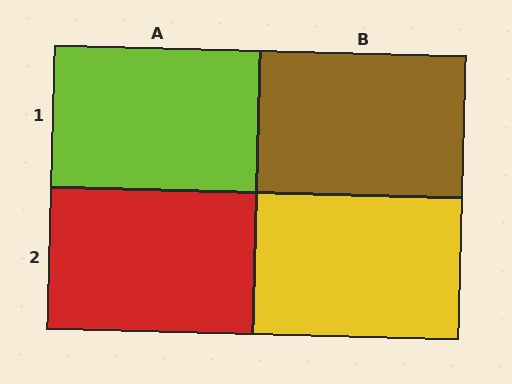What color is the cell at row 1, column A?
Lime.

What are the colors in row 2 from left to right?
Red, yellow.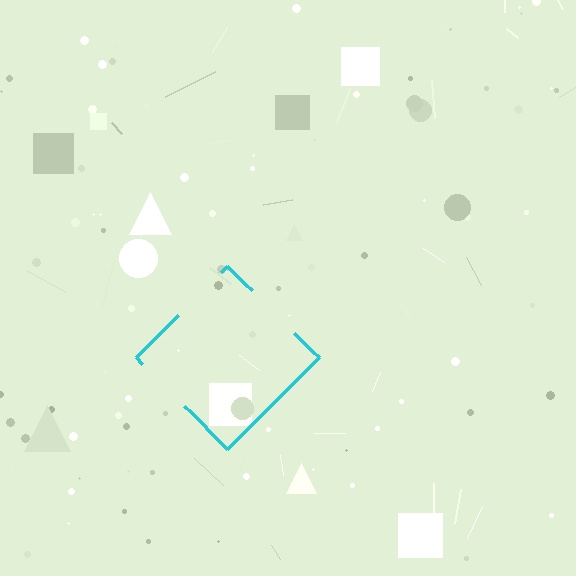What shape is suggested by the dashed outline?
The dashed outline suggests a diamond.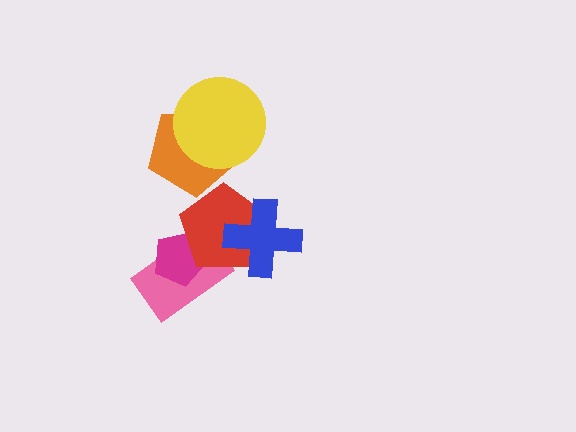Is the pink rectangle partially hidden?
Yes, it is partially covered by another shape.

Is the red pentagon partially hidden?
Yes, it is partially covered by another shape.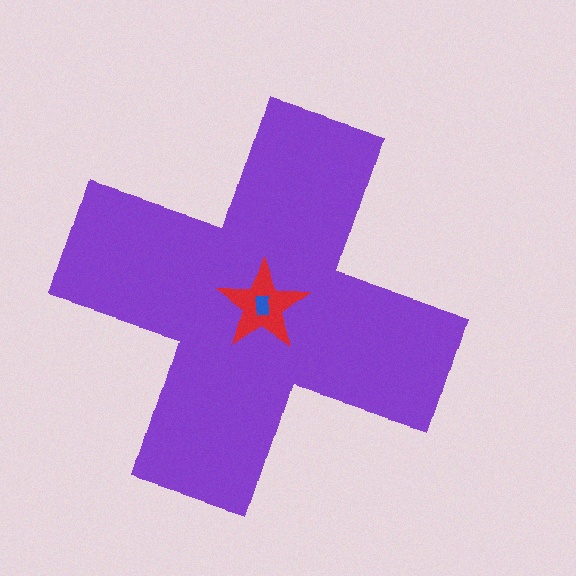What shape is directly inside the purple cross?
The red star.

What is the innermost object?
The blue rectangle.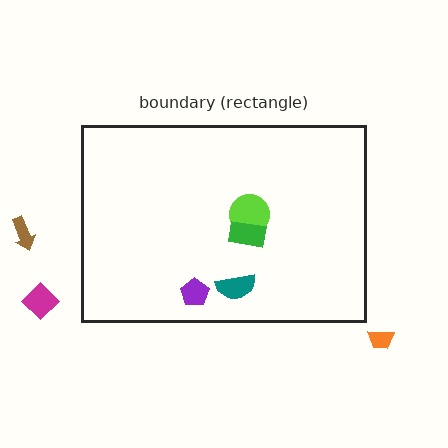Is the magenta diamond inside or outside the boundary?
Outside.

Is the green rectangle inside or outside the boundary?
Inside.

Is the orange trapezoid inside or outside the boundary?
Outside.